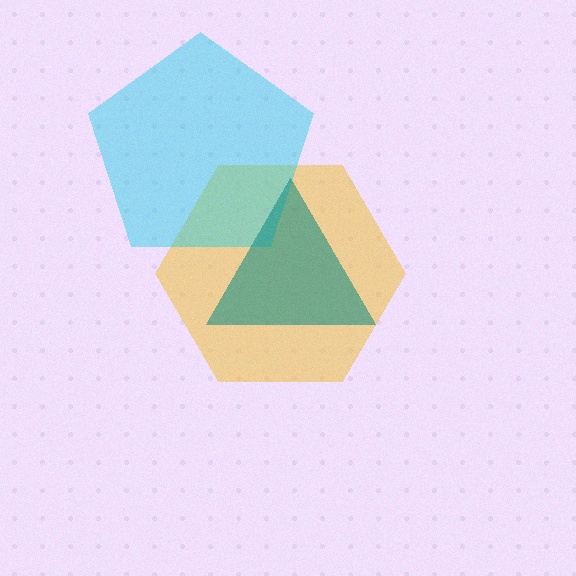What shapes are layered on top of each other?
The layered shapes are: a yellow hexagon, a cyan pentagon, a teal triangle.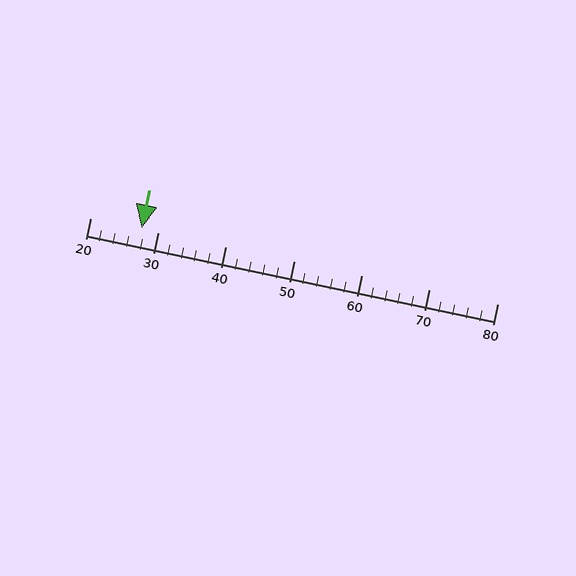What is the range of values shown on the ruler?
The ruler shows values from 20 to 80.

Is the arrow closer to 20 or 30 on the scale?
The arrow is closer to 30.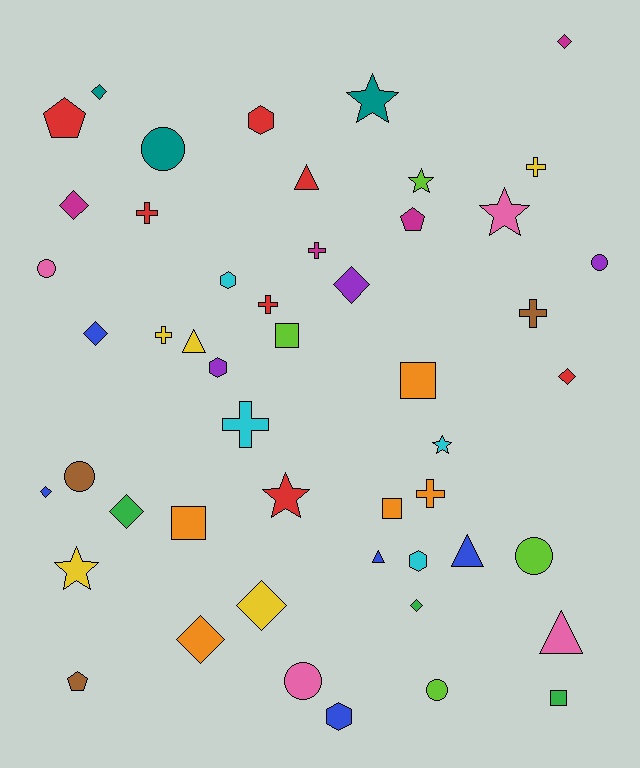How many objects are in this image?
There are 50 objects.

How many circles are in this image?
There are 7 circles.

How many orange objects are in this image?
There are 5 orange objects.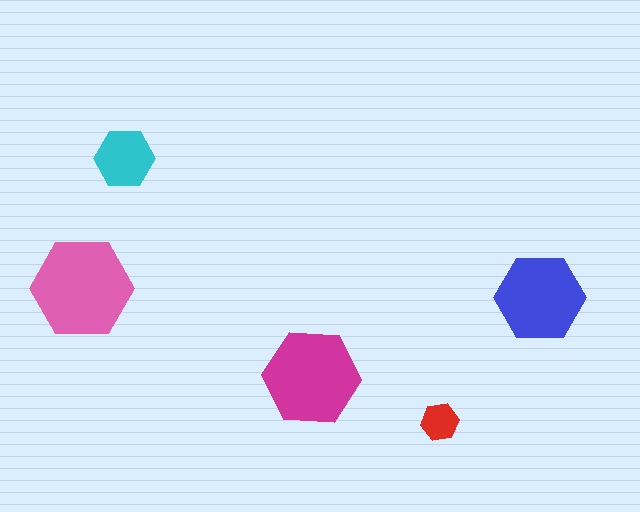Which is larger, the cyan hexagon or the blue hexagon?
The blue one.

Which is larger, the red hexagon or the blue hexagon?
The blue one.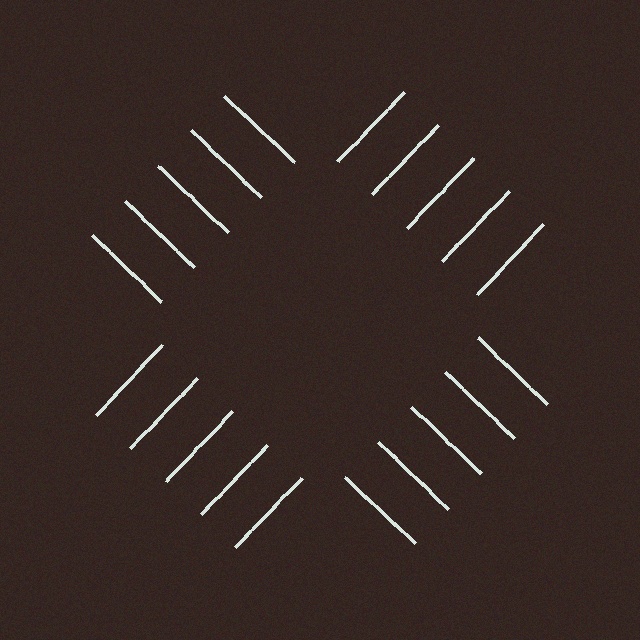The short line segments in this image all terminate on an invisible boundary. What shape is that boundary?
An illusory square — the line segments terminate on its edges but no continuous stroke is drawn.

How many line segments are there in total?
20 — 5 along each of the 4 edges.